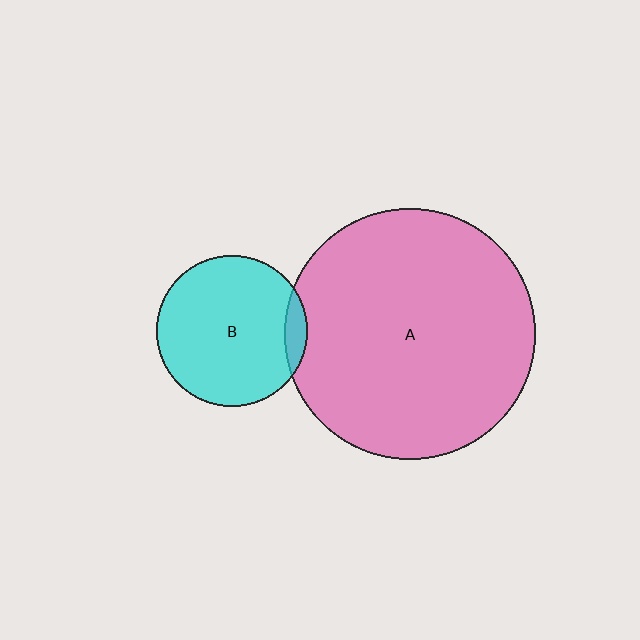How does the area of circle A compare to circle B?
Approximately 2.8 times.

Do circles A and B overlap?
Yes.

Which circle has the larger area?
Circle A (pink).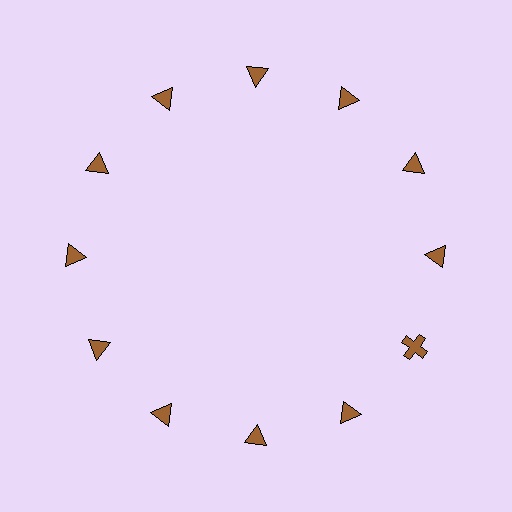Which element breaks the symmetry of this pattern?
The brown cross at roughly the 4 o'clock position breaks the symmetry. All other shapes are brown triangles.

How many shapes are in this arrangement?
There are 12 shapes arranged in a ring pattern.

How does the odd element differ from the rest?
It has a different shape: cross instead of triangle.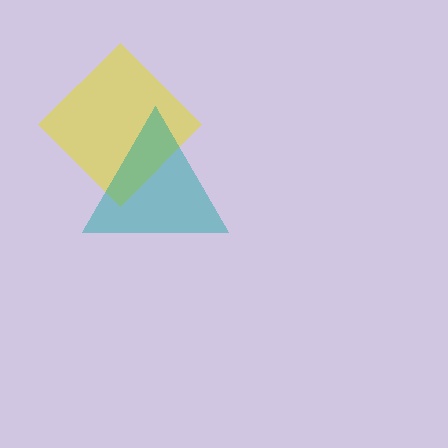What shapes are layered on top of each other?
The layered shapes are: a yellow diamond, a teal triangle.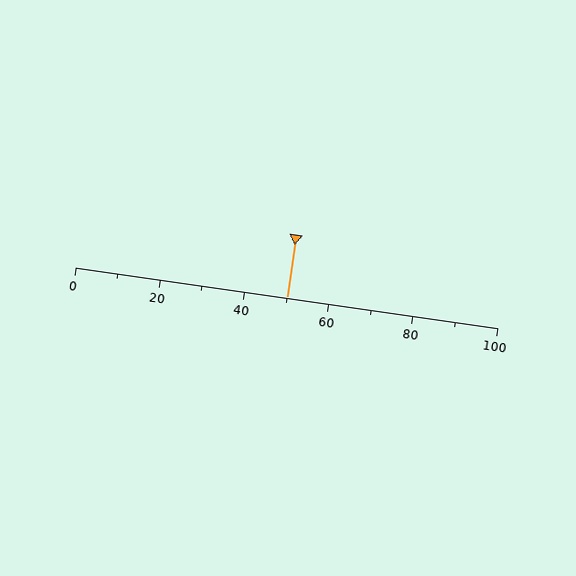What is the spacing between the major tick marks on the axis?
The major ticks are spaced 20 apart.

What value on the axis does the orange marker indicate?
The marker indicates approximately 50.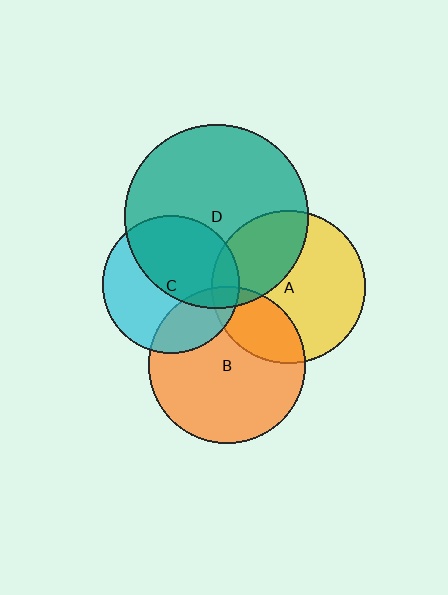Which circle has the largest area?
Circle D (teal).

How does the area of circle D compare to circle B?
Approximately 1.4 times.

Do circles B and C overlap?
Yes.